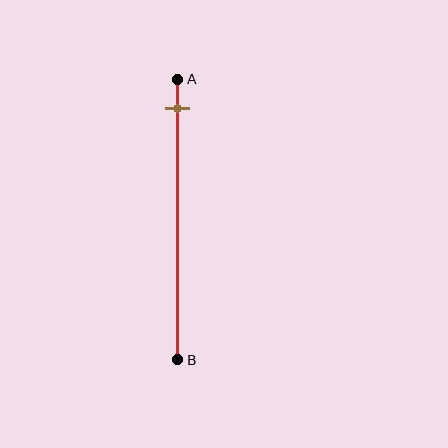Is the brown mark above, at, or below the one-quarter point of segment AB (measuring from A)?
The brown mark is above the one-quarter point of segment AB.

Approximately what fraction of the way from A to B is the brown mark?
The brown mark is approximately 10% of the way from A to B.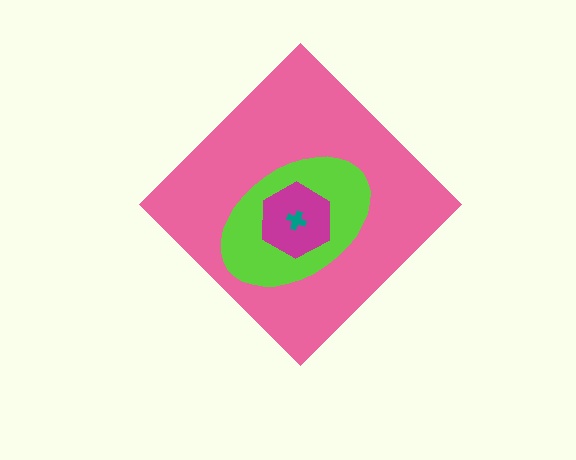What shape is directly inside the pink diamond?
The lime ellipse.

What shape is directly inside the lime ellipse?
The magenta hexagon.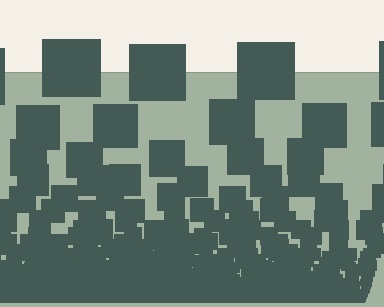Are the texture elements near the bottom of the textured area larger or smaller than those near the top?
Smaller. The gradient is inverted — elements near the bottom are smaller and denser.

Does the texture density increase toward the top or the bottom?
Density increases toward the bottom.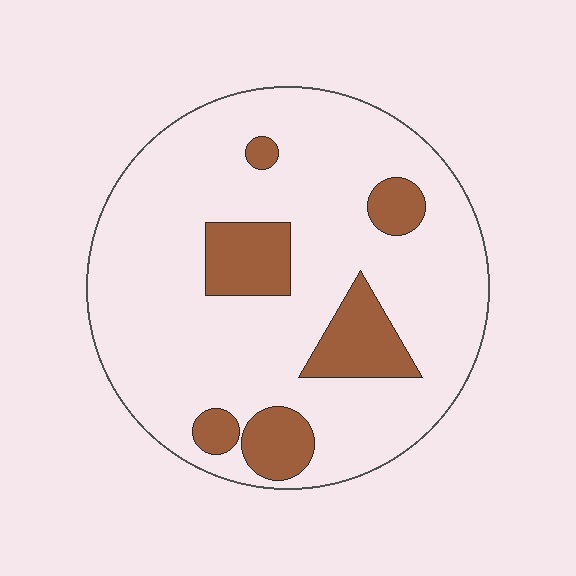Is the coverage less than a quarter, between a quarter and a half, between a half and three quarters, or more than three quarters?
Less than a quarter.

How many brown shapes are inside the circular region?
6.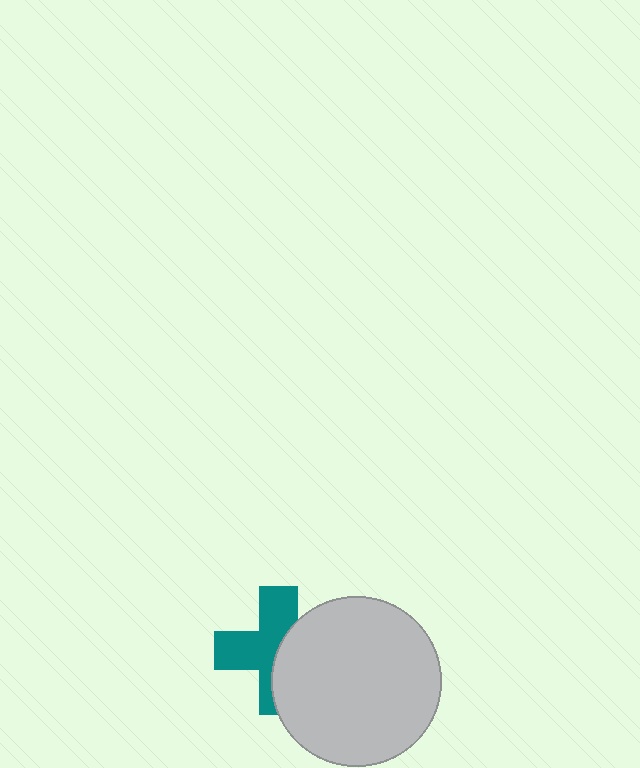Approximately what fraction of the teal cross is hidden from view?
Roughly 44% of the teal cross is hidden behind the light gray circle.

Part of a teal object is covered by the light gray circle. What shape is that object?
It is a cross.